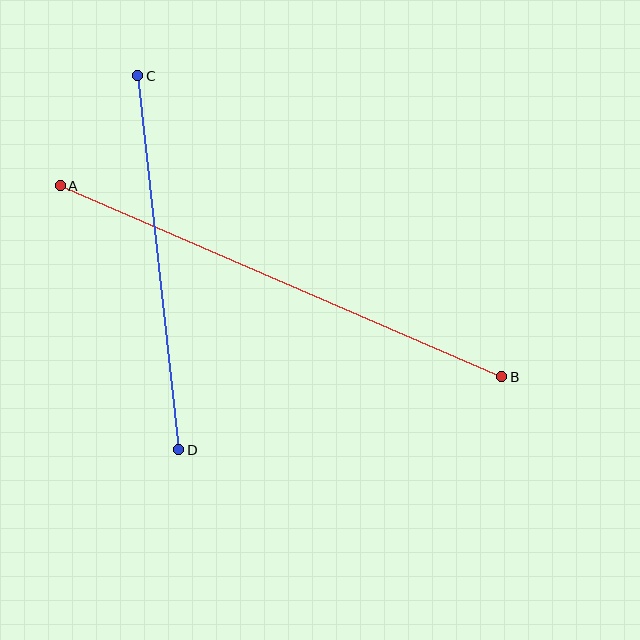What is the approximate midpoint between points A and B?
The midpoint is at approximately (281, 281) pixels.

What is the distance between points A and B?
The distance is approximately 481 pixels.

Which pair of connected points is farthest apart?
Points A and B are farthest apart.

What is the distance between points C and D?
The distance is approximately 376 pixels.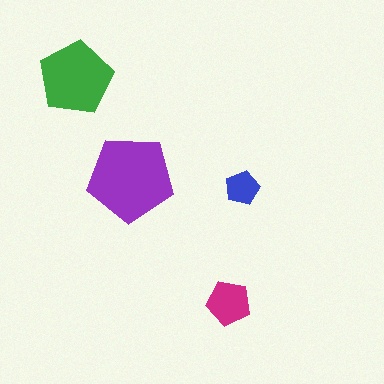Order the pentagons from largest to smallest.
the purple one, the green one, the magenta one, the blue one.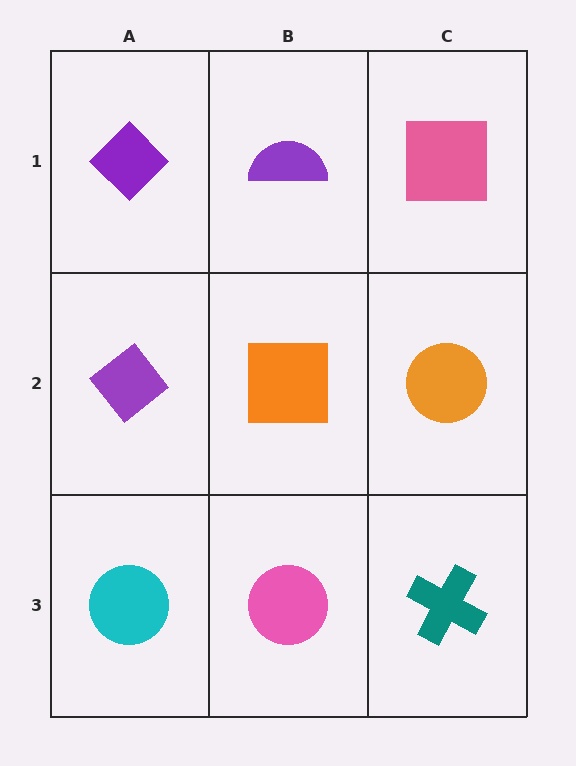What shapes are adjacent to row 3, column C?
An orange circle (row 2, column C), a pink circle (row 3, column B).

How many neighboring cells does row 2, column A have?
3.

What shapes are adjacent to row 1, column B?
An orange square (row 2, column B), a purple diamond (row 1, column A), a pink square (row 1, column C).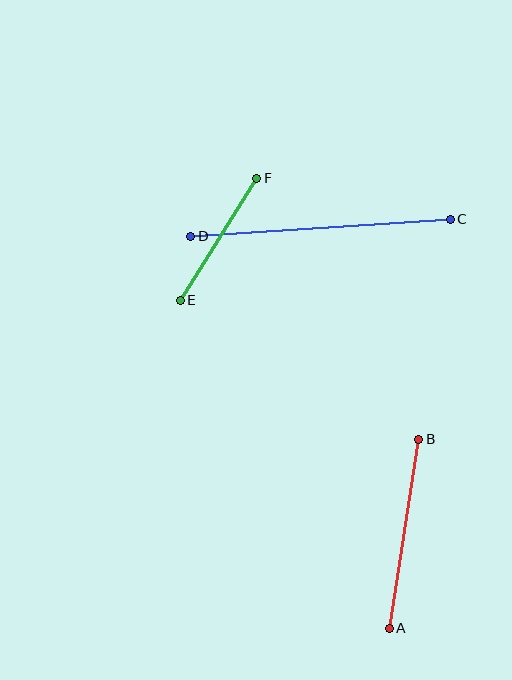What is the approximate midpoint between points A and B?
The midpoint is at approximately (404, 534) pixels.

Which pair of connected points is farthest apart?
Points C and D are farthest apart.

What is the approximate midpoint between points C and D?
The midpoint is at approximately (321, 228) pixels.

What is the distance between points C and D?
The distance is approximately 260 pixels.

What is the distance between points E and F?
The distance is approximately 144 pixels.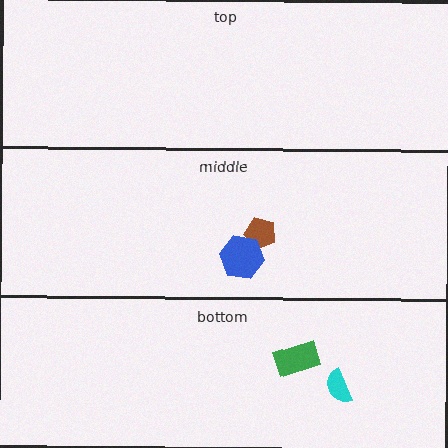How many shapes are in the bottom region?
2.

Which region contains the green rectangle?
The bottom region.